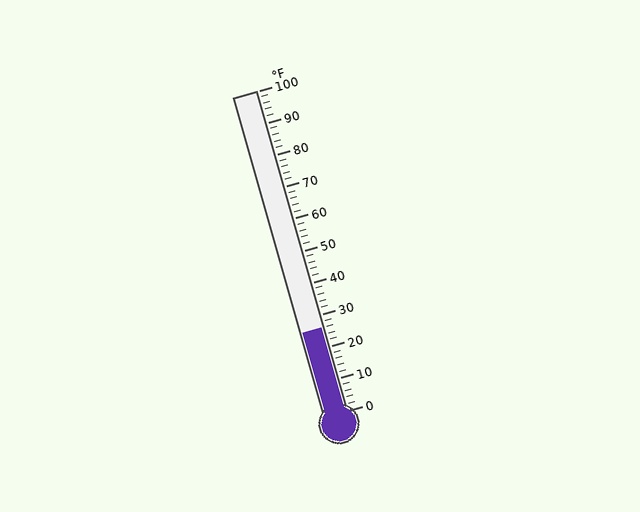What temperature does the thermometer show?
The thermometer shows approximately 26°F.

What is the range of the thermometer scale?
The thermometer scale ranges from 0°F to 100°F.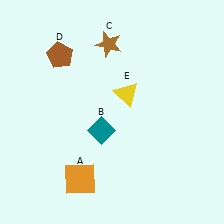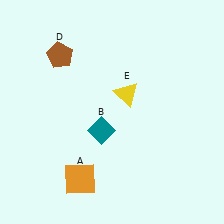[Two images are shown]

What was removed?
The brown star (C) was removed in Image 2.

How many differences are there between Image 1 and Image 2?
There is 1 difference between the two images.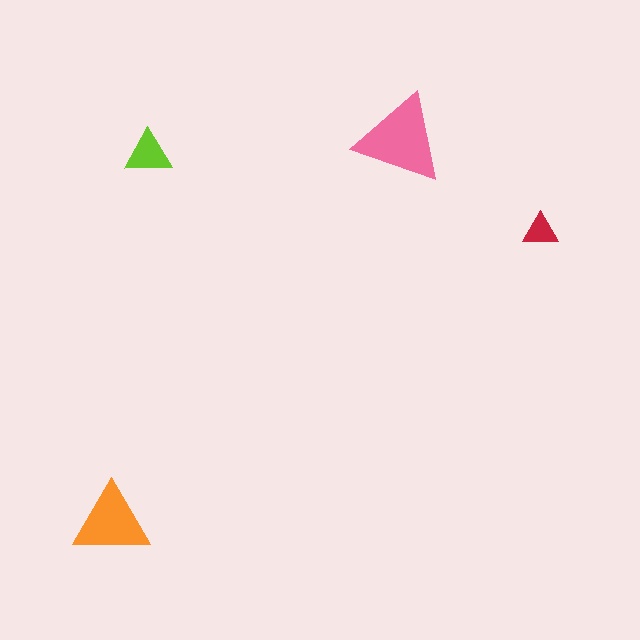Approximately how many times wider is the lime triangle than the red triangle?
About 1.5 times wider.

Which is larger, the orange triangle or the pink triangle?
The pink one.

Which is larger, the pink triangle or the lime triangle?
The pink one.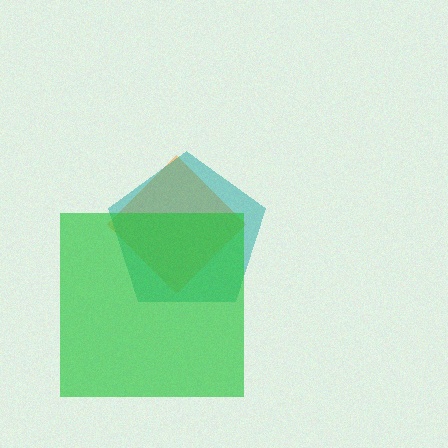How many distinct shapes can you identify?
There are 3 distinct shapes: an orange diamond, a teal pentagon, a green square.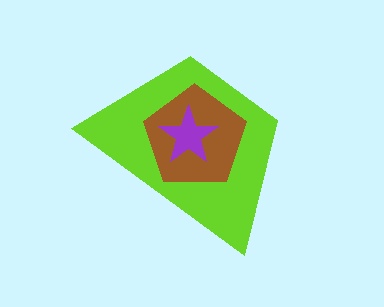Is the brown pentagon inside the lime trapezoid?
Yes.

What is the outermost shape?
The lime trapezoid.